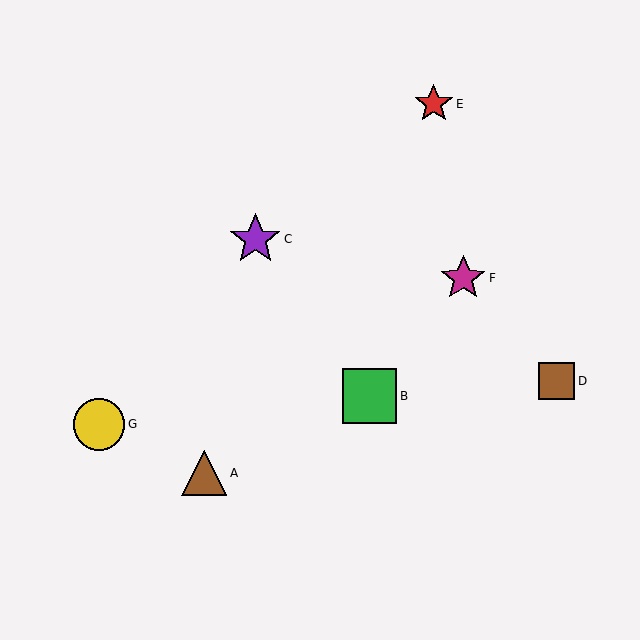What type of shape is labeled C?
Shape C is a purple star.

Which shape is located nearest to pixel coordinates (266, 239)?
The purple star (labeled C) at (255, 239) is nearest to that location.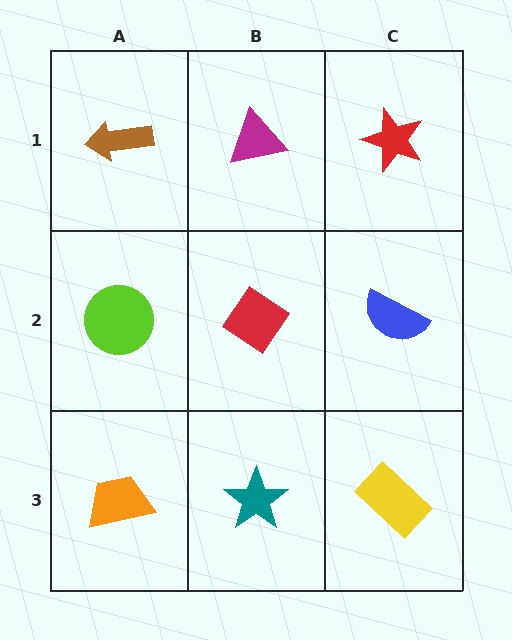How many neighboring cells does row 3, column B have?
3.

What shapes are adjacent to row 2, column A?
A brown arrow (row 1, column A), an orange trapezoid (row 3, column A), a red diamond (row 2, column B).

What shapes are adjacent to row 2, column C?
A red star (row 1, column C), a yellow rectangle (row 3, column C), a red diamond (row 2, column B).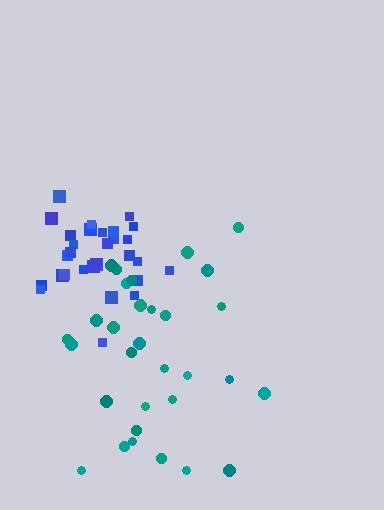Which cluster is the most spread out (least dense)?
Teal.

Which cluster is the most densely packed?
Blue.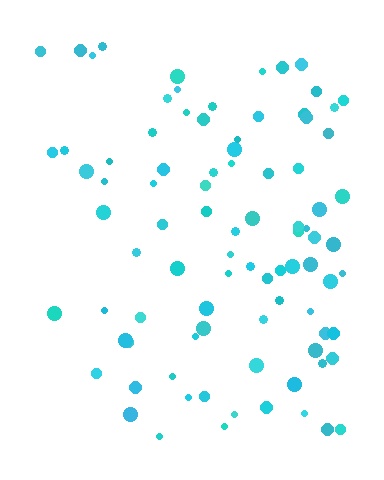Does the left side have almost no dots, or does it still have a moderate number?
Still a moderate number, just noticeably fewer than the right.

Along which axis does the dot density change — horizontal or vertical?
Horizontal.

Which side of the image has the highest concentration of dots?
The right.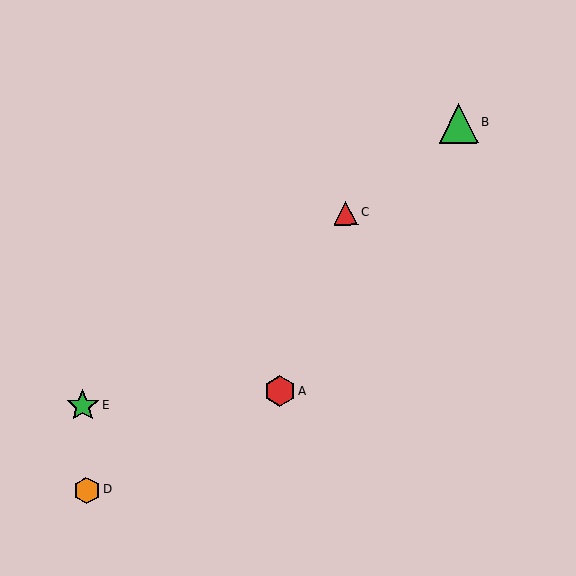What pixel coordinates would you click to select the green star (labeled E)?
Click at (83, 405) to select the green star E.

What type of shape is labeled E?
Shape E is a green star.